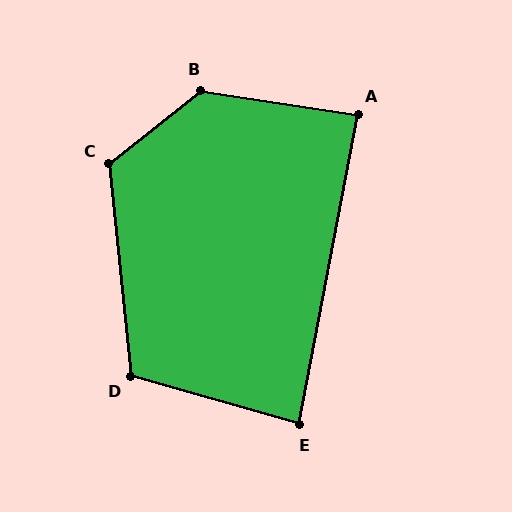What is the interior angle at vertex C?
Approximately 122 degrees (obtuse).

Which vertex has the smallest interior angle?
E, at approximately 85 degrees.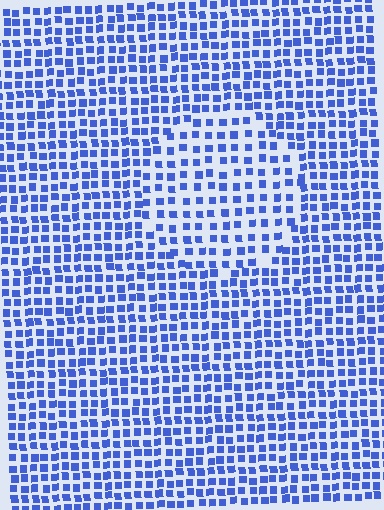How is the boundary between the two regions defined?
The boundary is defined by a change in element density (approximately 1.6x ratio). All elements are the same color, size, and shape.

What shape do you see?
I see a circle.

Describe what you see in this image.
The image contains small blue elements arranged at two different densities. A circle-shaped region is visible where the elements are less densely packed than the surrounding area.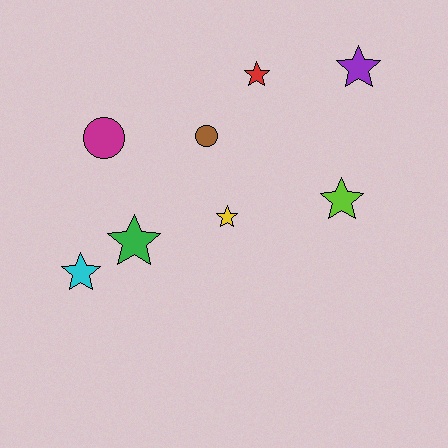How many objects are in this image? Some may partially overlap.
There are 8 objects.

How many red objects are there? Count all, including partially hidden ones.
There is 1 red object.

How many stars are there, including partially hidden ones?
There are 6 stars.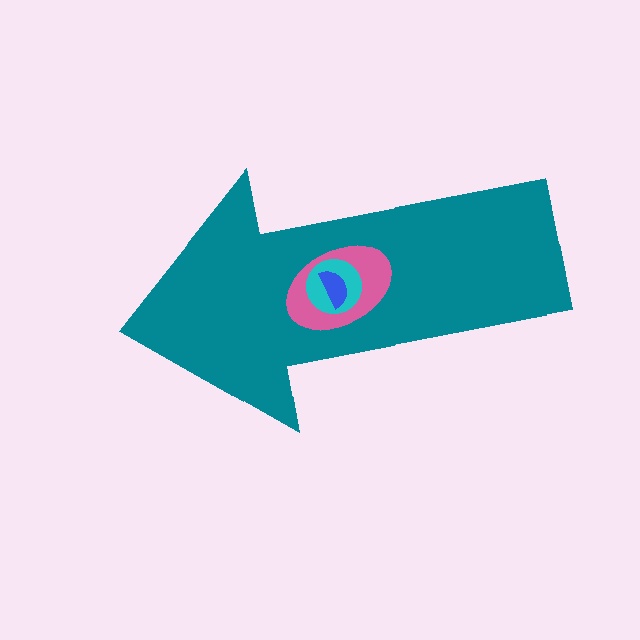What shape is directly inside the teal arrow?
The pink ellipse.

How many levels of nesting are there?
4.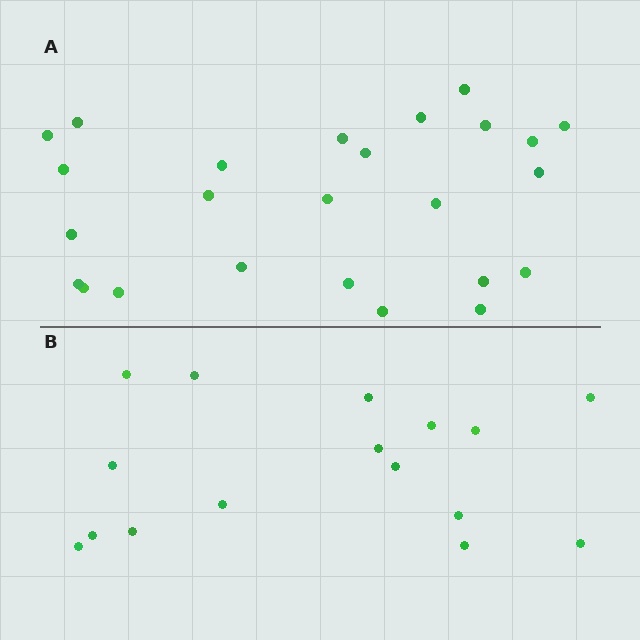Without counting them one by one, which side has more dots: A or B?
Region A (the top region) has more dots.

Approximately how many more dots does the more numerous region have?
Region A has roughly 8 or so more dots than region B.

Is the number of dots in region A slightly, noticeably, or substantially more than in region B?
Region A has substantially more. The ratio is roughly 1.6 to 1.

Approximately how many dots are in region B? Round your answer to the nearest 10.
About 20 dots. (The exact count is 16, which rounds to 20.)